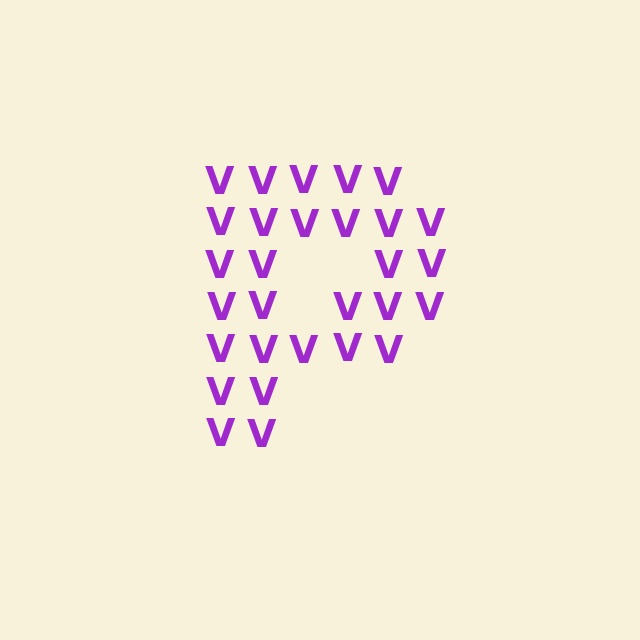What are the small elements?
The small elements are letter V's.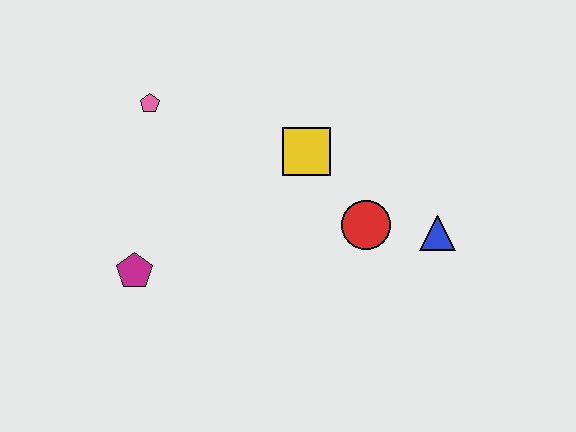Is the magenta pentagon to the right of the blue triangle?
No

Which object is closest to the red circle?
The blue triangle is closest to the red circle.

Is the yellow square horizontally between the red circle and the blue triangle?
No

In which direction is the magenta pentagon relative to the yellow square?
The magenta pentagon is to the left of the yellow square.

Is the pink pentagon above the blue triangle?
Yes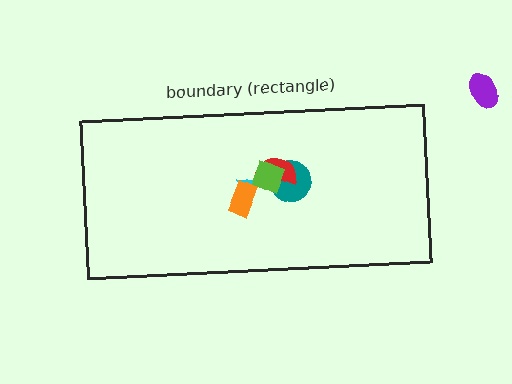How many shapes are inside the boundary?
5 inside, 1 outside.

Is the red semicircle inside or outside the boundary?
Inside.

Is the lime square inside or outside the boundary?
Inside.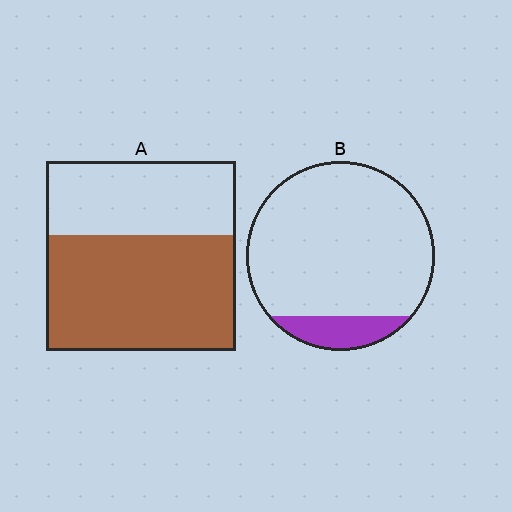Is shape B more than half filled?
No.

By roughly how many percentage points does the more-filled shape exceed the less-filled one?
By roughly 50 percentage points (A over B).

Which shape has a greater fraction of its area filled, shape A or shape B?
Shape A.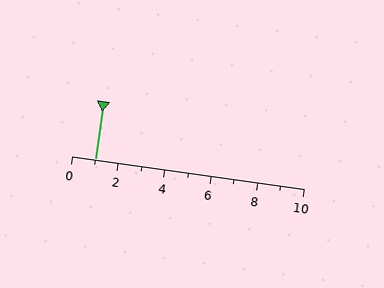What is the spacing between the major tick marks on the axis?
The major ticks are spaced 2 apart.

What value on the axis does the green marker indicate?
The marker indicates approximately 1.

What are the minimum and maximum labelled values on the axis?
The axis runs from 0 to 10.